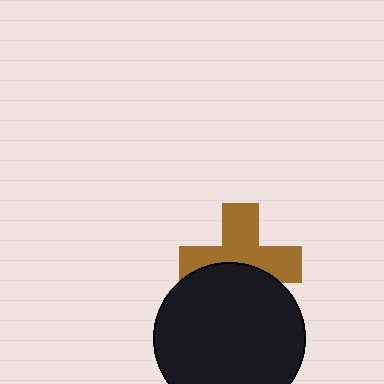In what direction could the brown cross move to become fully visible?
The brown cross could move up. That would shift it out from behind the black circle entirely.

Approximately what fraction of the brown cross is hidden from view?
Roughly 40% of the brown cross is hidden behind the black circle.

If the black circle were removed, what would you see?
You would see the complete brown cross.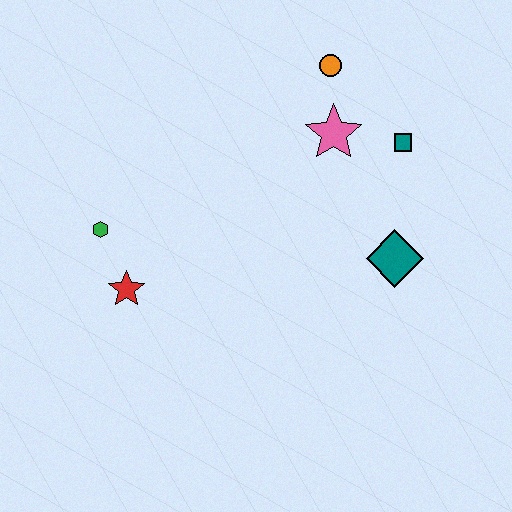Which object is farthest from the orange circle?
The red star is farthest from the orange circle.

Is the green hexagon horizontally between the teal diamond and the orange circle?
No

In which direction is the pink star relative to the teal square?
The pink star is to the left of the teal square.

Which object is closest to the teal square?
The pink star is closest to the teal square.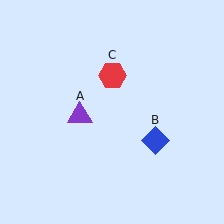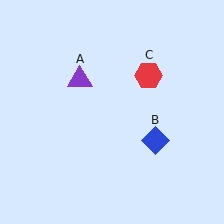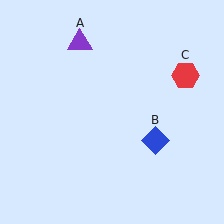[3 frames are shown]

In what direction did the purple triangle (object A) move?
The purple triangle (object A) moved up.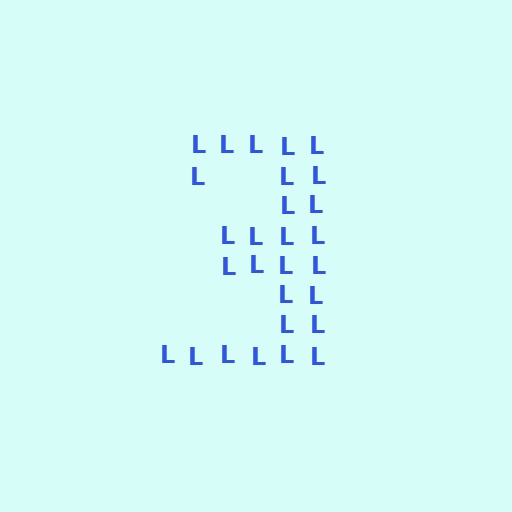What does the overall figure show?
The overall figure shows the digit 3.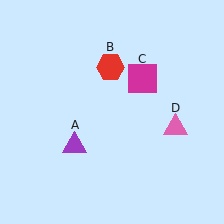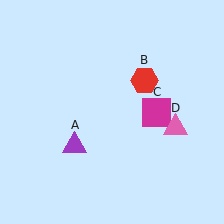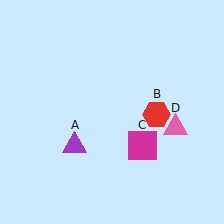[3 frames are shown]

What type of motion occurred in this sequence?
The red hexagon (object B), magenta square (object C) rotated clockwise around the center of the scene.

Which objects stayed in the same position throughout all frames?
Purple triangle (object A) and pink triangle (object D) remained stationary.